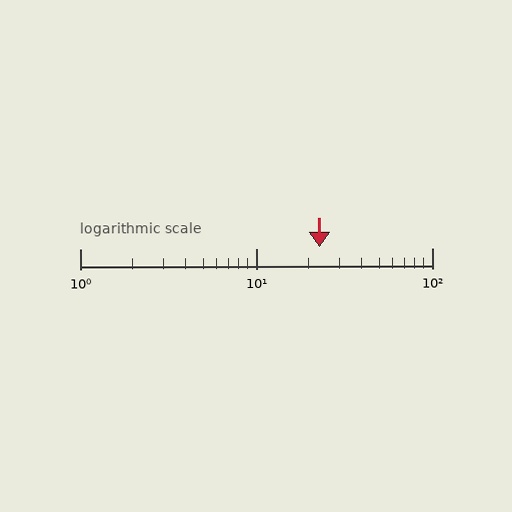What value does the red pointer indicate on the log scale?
The pointer indicates approximately 23.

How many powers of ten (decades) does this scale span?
The scale spans 2 decades, from 1 to 100.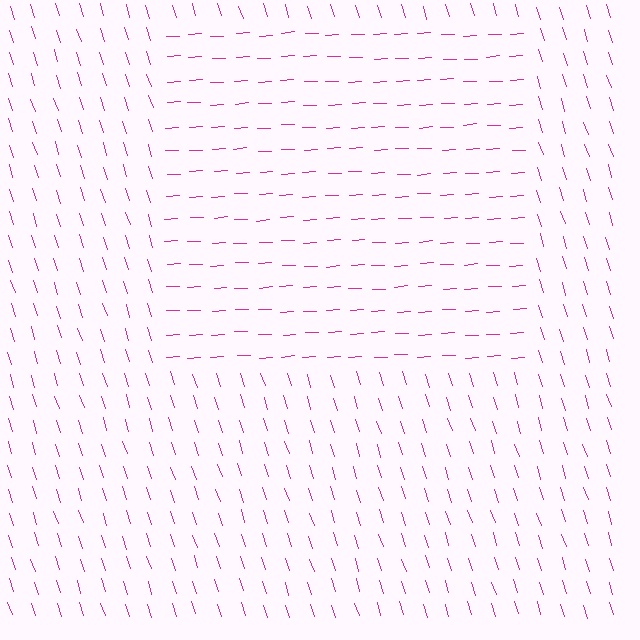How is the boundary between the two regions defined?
The boundary is defined purely by a change in line orientation (approximately 76 degrees difference). All lines are the same color and thickness.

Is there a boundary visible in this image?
Yes, there is a texture boundary formed by a change in line orientation.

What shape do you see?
I see a rectangle.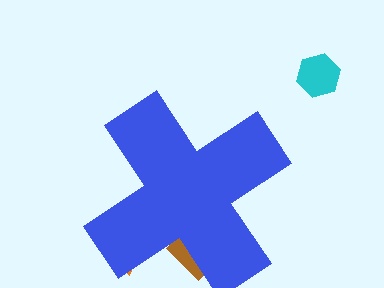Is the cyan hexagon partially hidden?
No, the cyan hexagon is fully visible.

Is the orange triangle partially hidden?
Yes, the orange triangle is partially hidden behind the blue cross.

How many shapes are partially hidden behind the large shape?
2 shapes are partially hidden.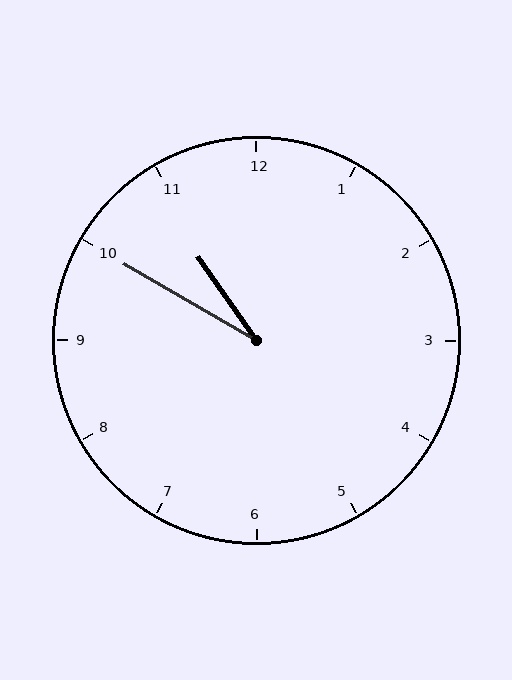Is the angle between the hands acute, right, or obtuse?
It is acute.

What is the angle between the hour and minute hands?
Approximately 25 degrees.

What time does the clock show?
10:50.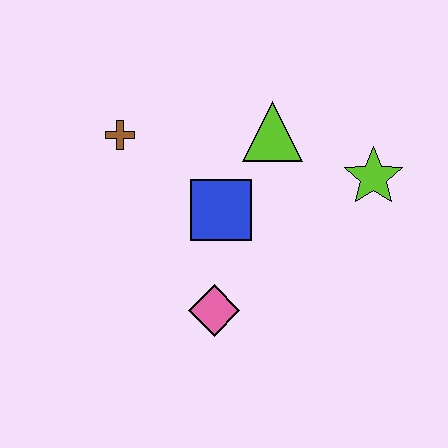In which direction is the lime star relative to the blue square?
The lime star is to the right of the blue square.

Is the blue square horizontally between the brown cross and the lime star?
Yes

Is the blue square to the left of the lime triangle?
Yes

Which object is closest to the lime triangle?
The blue square is closest to the lime triangle.